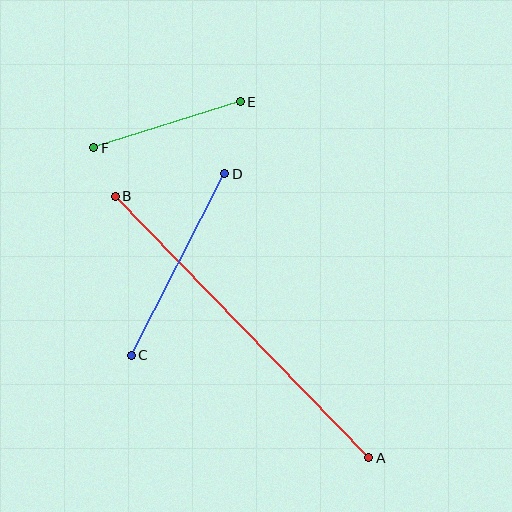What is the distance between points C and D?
The distance is approximately 204 pixels.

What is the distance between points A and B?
The distance is approximately 364 pixels.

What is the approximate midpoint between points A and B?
The midpoint is at approximately (242, 327) pixels.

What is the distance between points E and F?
The distance is approximately 154 pixels.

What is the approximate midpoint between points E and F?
The midpoint is at approximately (167, 125) pixels.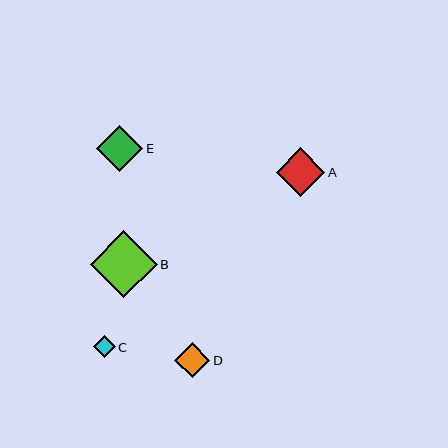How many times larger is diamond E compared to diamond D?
Diamond E is approximately 1.3 times the size of diamond D.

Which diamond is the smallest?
Diamond C is the smallest with a size of approximately 22 pixels.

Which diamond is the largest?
Diamond B is the largest with a size of approximately 67 pixels.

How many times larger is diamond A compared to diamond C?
Diamond A is approximately 2.2 times the size of diamond C.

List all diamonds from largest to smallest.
From largest to smallest: B, A, E, D, C.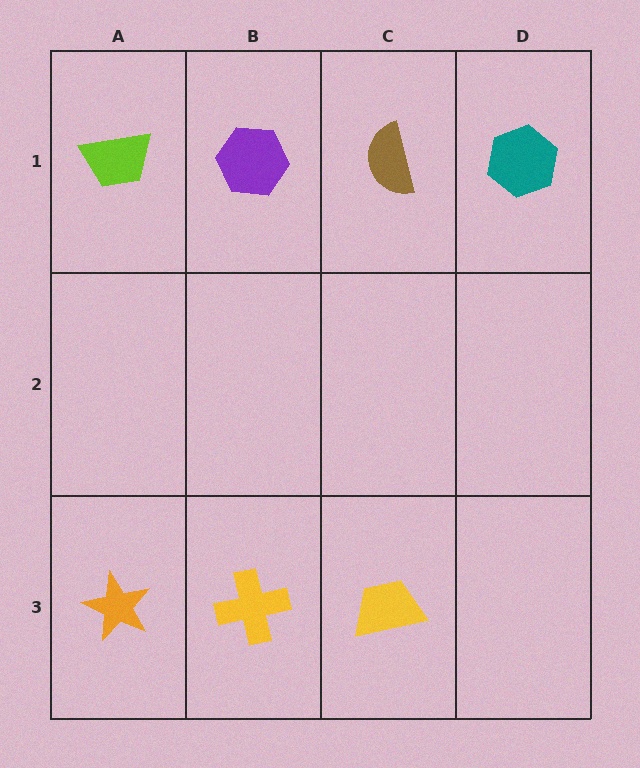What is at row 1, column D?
A teal hexagon.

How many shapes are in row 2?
0 shapes.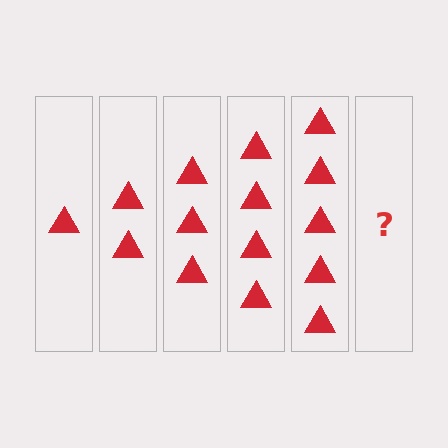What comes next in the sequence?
The next element should be 6 triangles.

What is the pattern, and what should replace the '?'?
The pattern is that each step adds one more triangle. The '?' should be 6 triangles.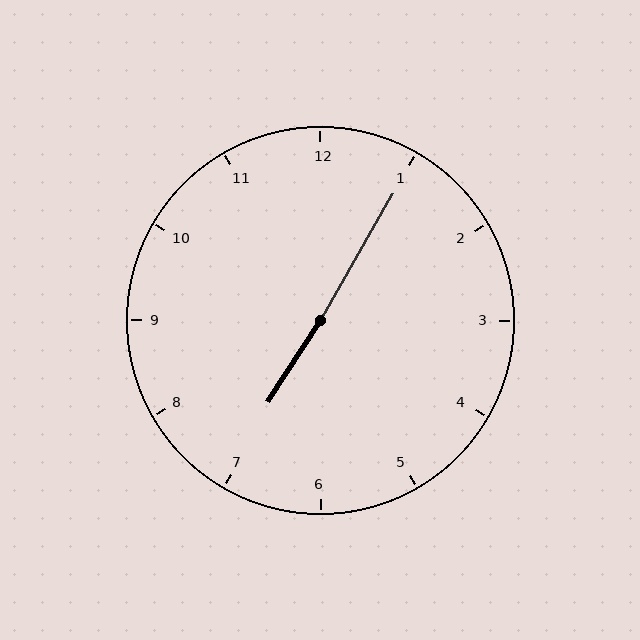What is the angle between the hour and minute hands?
Approximately 178 degrees.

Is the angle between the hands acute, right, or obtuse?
It is obtuse.